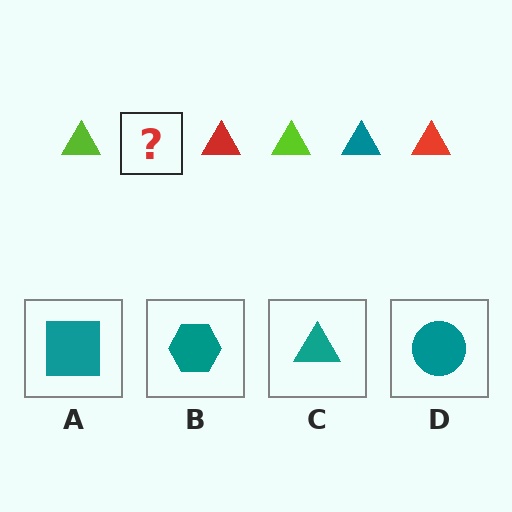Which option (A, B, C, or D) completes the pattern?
C.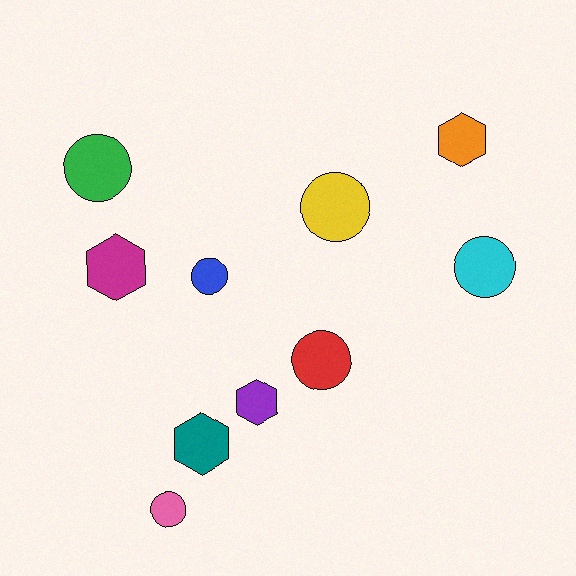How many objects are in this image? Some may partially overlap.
There are 10 objects.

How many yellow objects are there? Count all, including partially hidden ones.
There is 1 yellow object.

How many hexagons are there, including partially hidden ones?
There are 4 hexagons.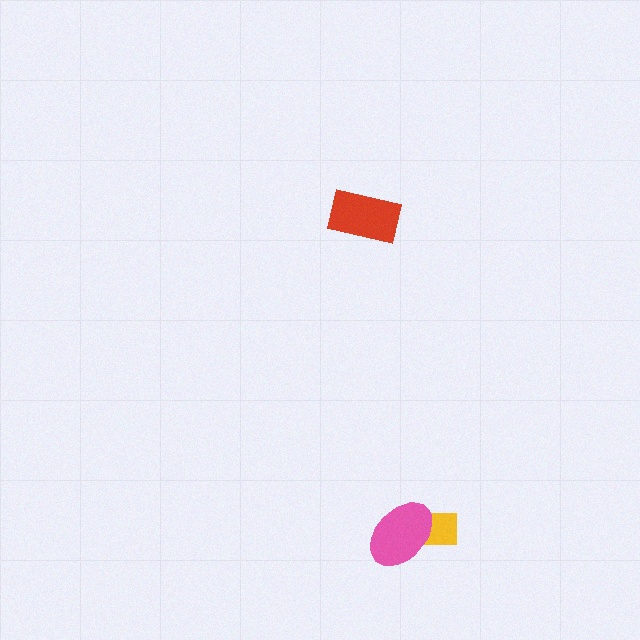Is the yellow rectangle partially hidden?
Yes, it is partially covered by another shape.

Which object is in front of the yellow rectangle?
The pink ellipse is in front of the yellow rectangle.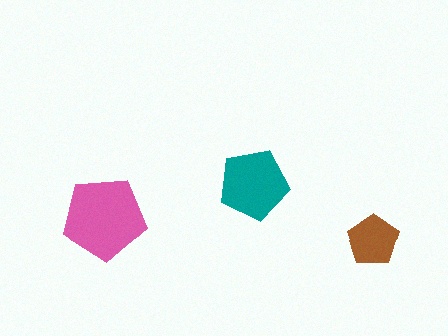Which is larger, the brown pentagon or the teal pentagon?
The teal one.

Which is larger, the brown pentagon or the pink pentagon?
The pink one.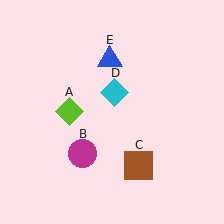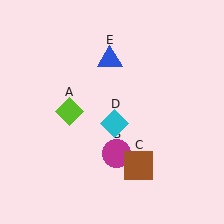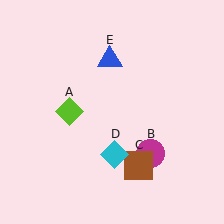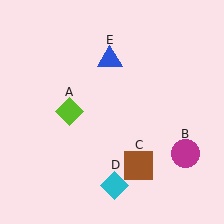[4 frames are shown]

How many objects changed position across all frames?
2 objects changed position: magenta circle (object B), cyan diamond (object D).